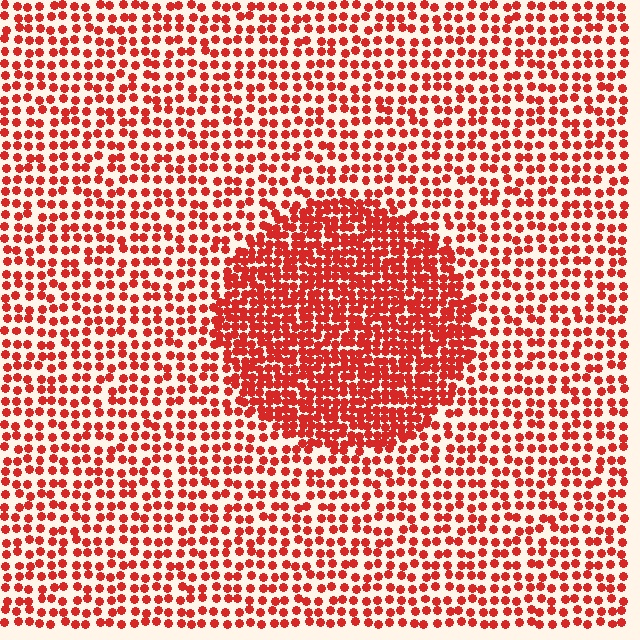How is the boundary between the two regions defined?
The boundary is defined by a change in element density (approximately 2.0x ratio). All elements are the same color, size, and shape.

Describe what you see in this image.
The image contains small red elements arranged at two different densities. A circle-shaped region is visible where the elements are more densely packed than the surrounding area.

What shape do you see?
I see a circle.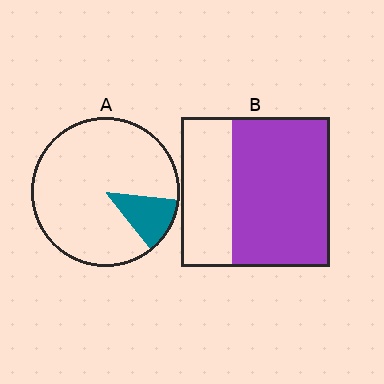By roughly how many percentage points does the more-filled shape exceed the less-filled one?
By roughly 55 percentage points (B over A).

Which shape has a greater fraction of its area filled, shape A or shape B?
Shape B.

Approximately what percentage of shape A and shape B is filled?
A is approximately 15% and B is approximately 65%.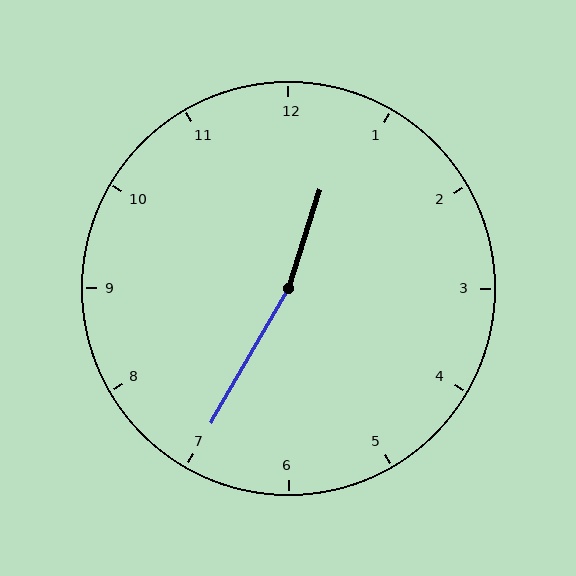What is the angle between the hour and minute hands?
Approximately 168 degrees.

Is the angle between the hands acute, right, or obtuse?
It is obtuse.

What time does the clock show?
12:35.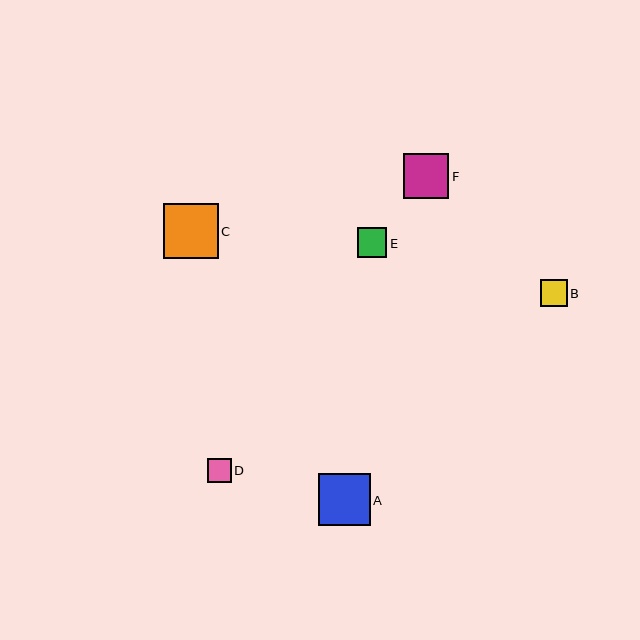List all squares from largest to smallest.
From largest to smallest: C, A, F, E, B, D.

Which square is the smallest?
Square D is the smallest with a size of approximately 24 pixels.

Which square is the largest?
Square C is the largest with a size of approximately 55 pixels.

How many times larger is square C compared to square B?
Square C is approximately 2.0 times the size of square B.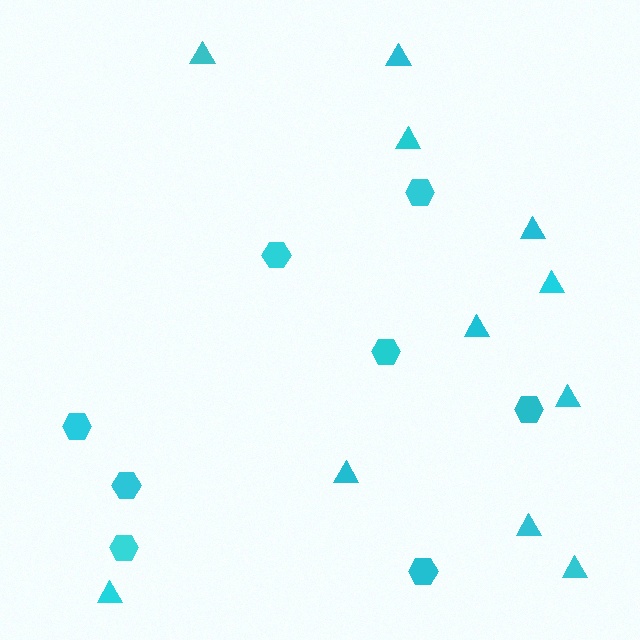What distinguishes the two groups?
There are 2 groups: one group of triangles (11) and one group of hexagons (8).